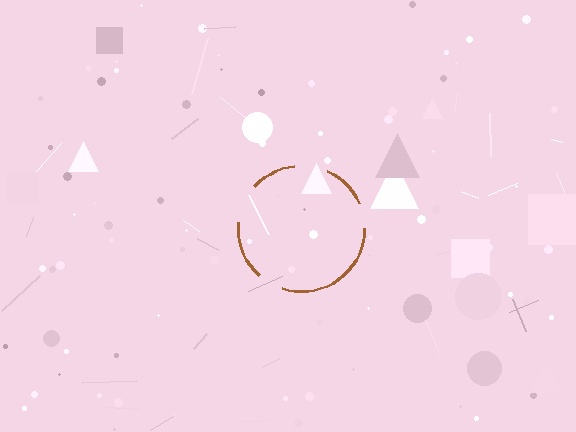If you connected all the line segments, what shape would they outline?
They would outline a circle.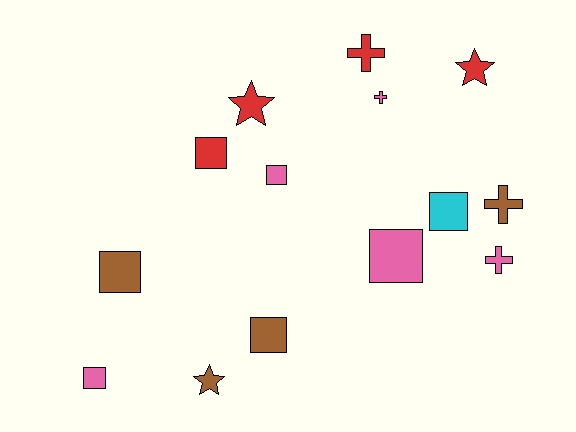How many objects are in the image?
There are 14 objects.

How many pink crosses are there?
There are 2 pink crosses.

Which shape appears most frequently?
Square, with 7 objects.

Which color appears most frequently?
Pink, with 5 objects.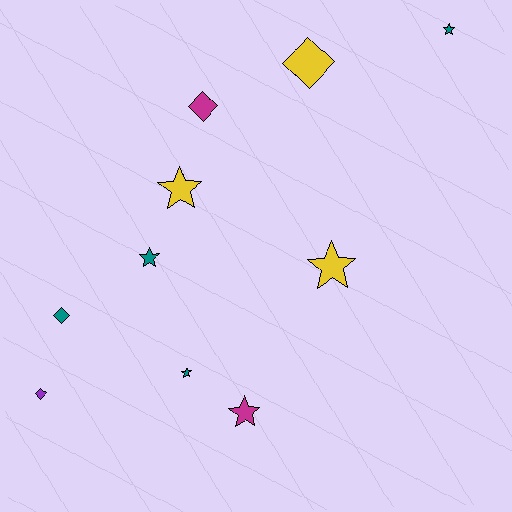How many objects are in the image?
There are 10 objects.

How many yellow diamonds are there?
There is 1 yellow diamond.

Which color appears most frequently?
Teal, with 4 objects.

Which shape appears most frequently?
Star, with 6 objects.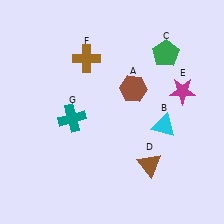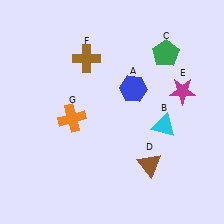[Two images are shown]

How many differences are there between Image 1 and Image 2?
There are 2 differences between the two images.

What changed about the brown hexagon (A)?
In Image 1, A is brown. In Image 2, it changed to blue.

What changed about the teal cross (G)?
In Image 1, G is teal. In Image 2, it changed to orange.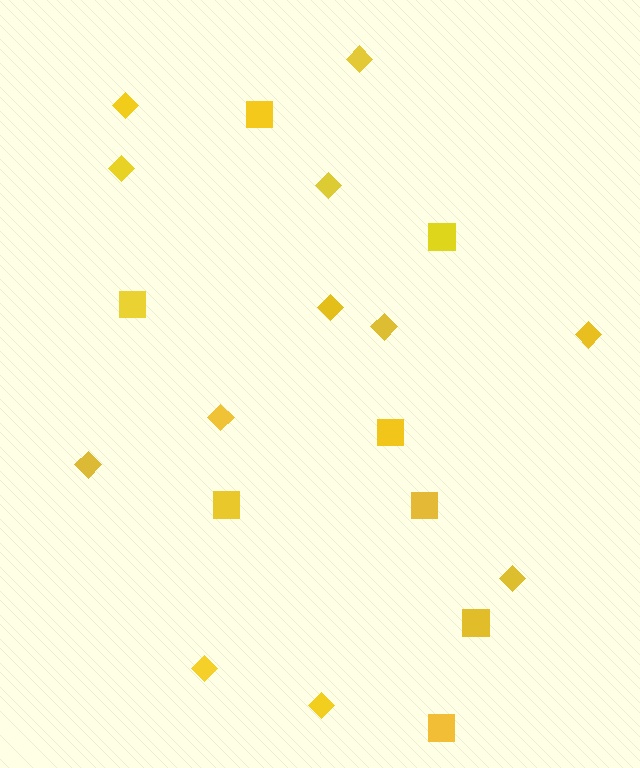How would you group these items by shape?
There are 2 groups: one group of squares (8) and one group of diamonds (12).